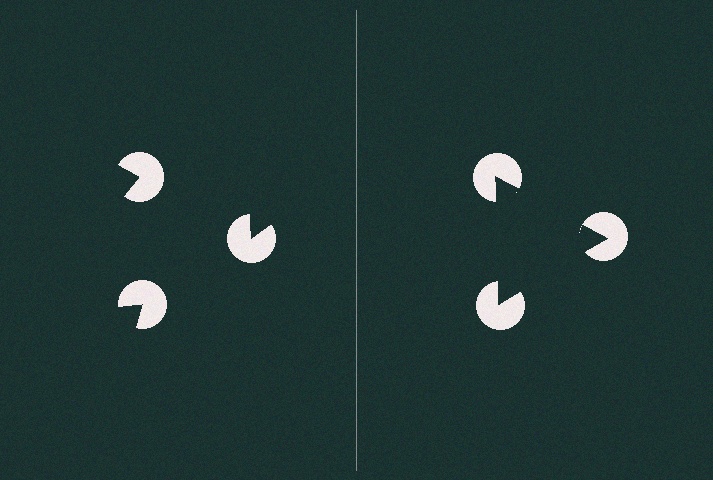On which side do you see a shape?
An illusory triangle appears on the right side. On the left side the wedge cuts are rotated, so no coherent shape forms.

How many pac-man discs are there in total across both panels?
6 — 3 on each side.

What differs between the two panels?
The pac-man discs are positioned identically on both sides; only the wedge orientations differ. On the right they align to a triangle; on the left they are misaligned.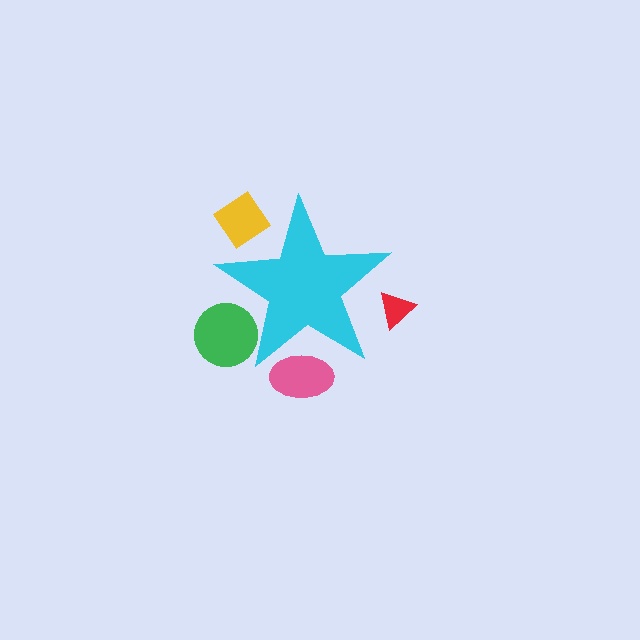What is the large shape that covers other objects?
A cyan star.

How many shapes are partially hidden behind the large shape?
4 shapes are partially hidden.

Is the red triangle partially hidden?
Yes, the red triangle is partially hidden behind the cyan star.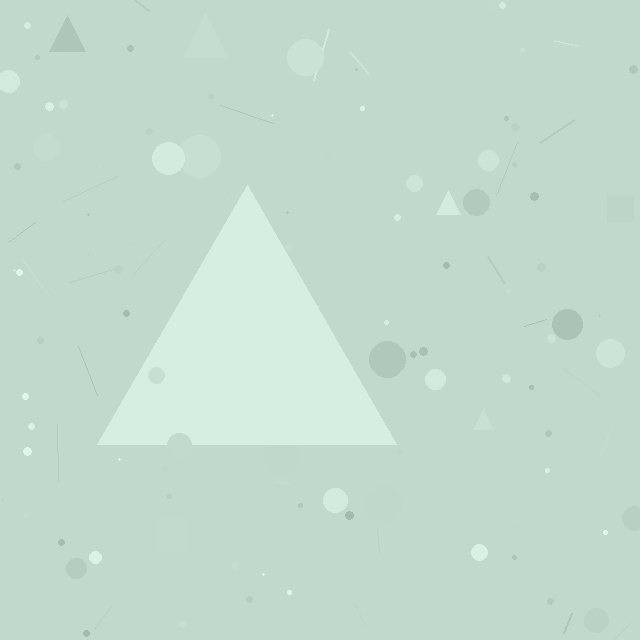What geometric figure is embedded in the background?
A triangle is embedded in the background.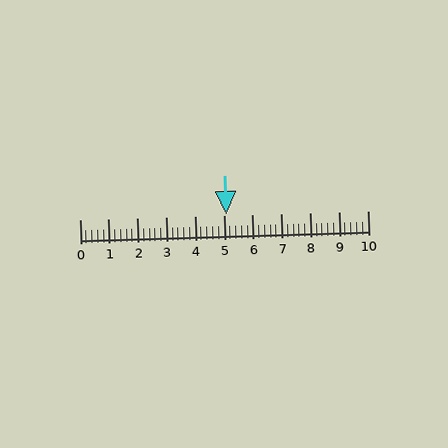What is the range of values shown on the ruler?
The ruler shows values from 0 to 10.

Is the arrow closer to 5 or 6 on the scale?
The arrow is closer to 5.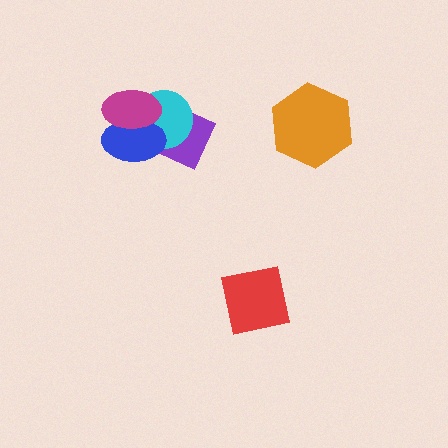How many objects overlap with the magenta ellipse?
3 objects overlap with the magenta ellipse.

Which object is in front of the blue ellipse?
The magenta ellipse is in front of the blue ellipse.